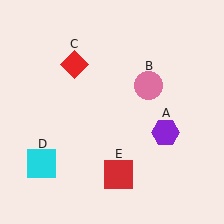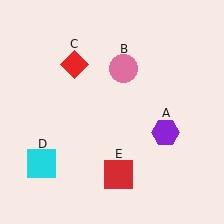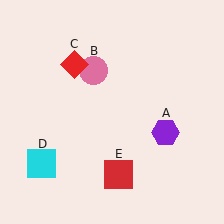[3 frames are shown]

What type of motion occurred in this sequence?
The pink circle (object B) rotated counterclockwise around the center of the scene.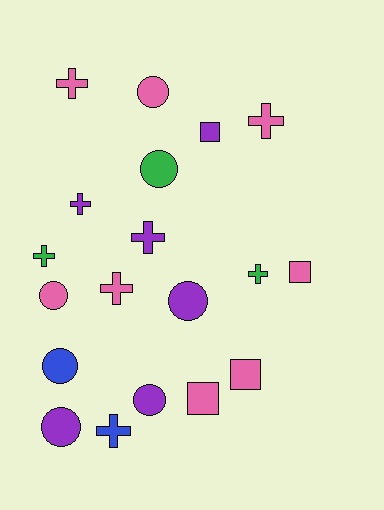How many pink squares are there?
There are 3 pink squares.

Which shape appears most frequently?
Cross, with 8 objects.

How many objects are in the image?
There are 19 objects.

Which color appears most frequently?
Pink, with 8 objects.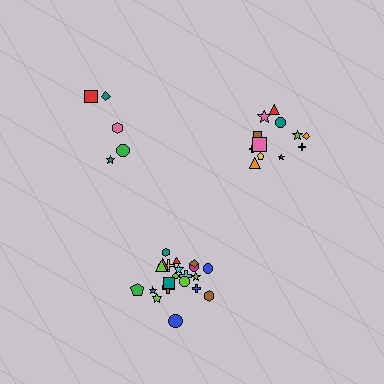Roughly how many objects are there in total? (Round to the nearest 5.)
Roughly 40 objects in total.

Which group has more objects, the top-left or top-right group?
The top-right group.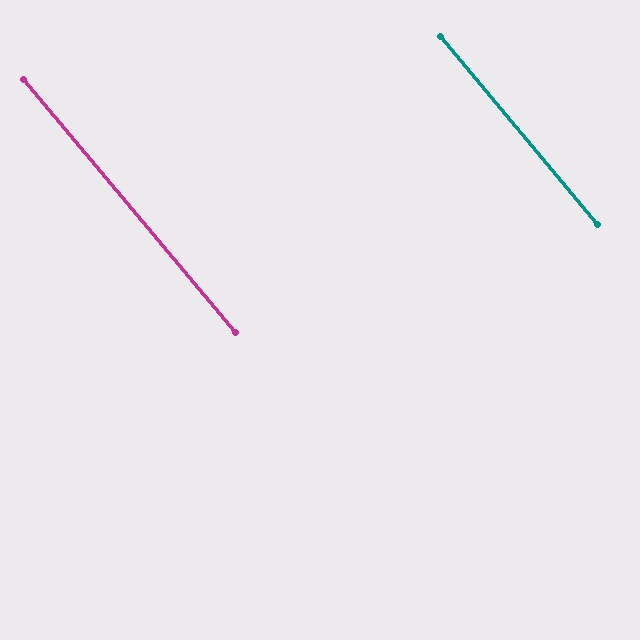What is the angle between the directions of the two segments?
Approximately 0 degrees.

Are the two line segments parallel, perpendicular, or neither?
Parallel — their directions differ by only 0.3°.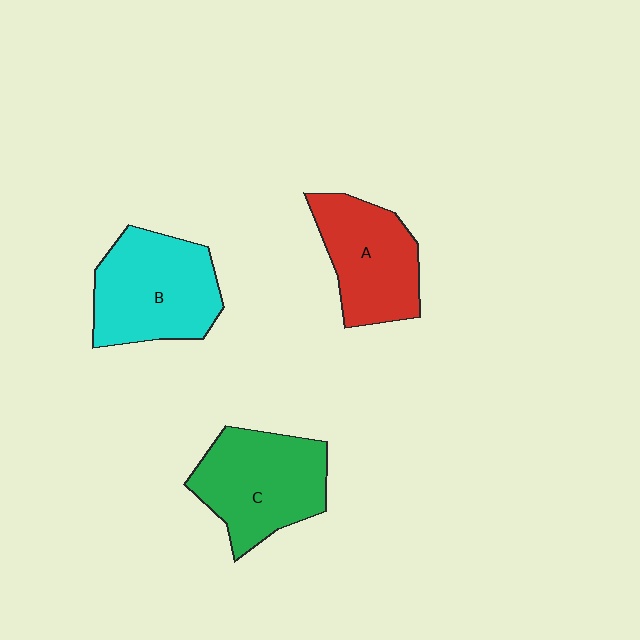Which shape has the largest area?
Shape B (cyan).